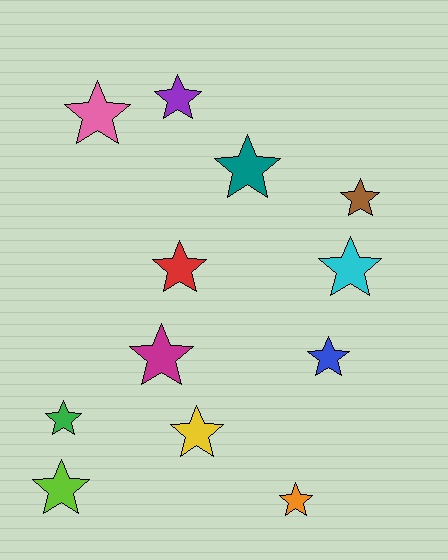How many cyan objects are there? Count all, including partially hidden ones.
There is 1 cyan object.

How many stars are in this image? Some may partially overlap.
There are 12 stars.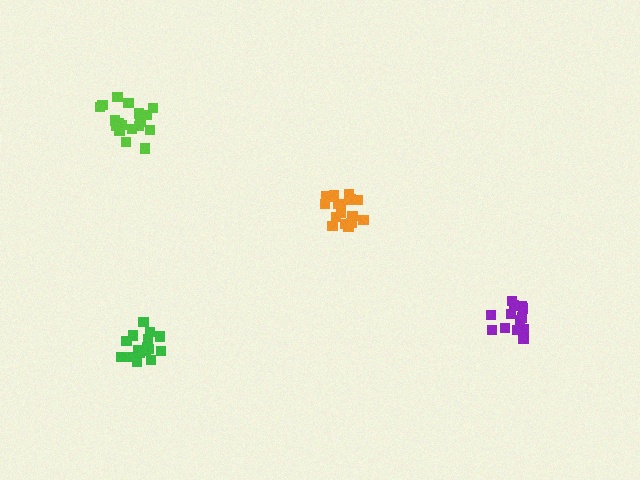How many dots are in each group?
Group 1: 18 dots, Group 2: 17 dots, Group 3: 18 dots, Group 4: 13 dots (66 total).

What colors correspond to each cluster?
The clusters are colored: lime, orange, green, purple.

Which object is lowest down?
The green cluster is bottommost.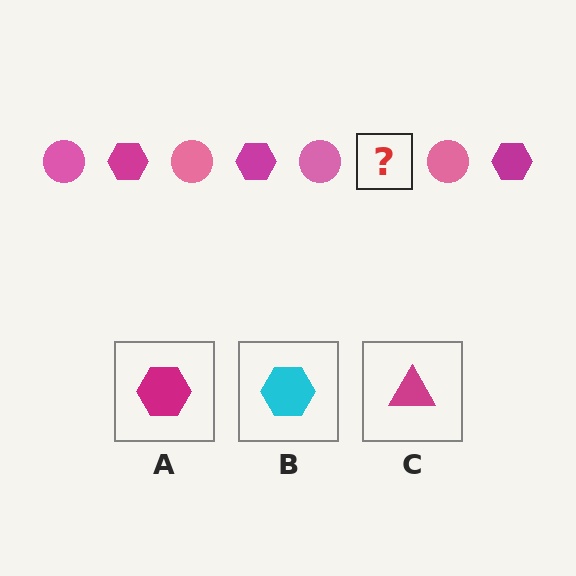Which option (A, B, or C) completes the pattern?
A.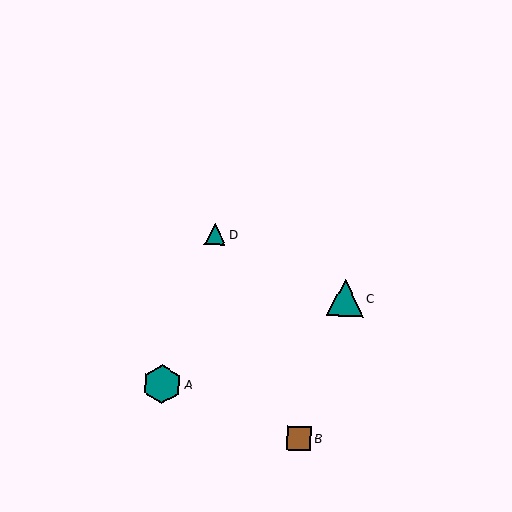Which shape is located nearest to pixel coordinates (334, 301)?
The teal triangle (labeled C) at (345, 298) is nearest to that location.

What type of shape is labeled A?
Shape A is a teal hexagon.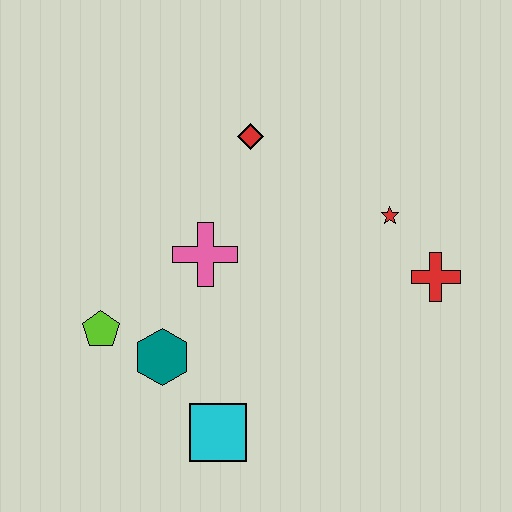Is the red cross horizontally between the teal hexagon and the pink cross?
No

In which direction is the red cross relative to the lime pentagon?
The red cross is to the right of the lime pentagon.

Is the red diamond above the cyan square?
Yes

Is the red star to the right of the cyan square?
Yes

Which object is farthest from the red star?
The lime pentagon is farthest from the red star.